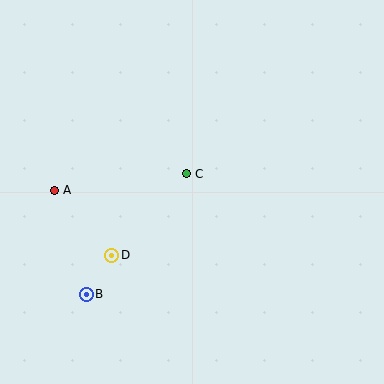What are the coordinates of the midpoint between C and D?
The midpoint between C and D is at (149, 214).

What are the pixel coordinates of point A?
Point A is at (54, 190).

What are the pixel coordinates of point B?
Point B is at (86, 294).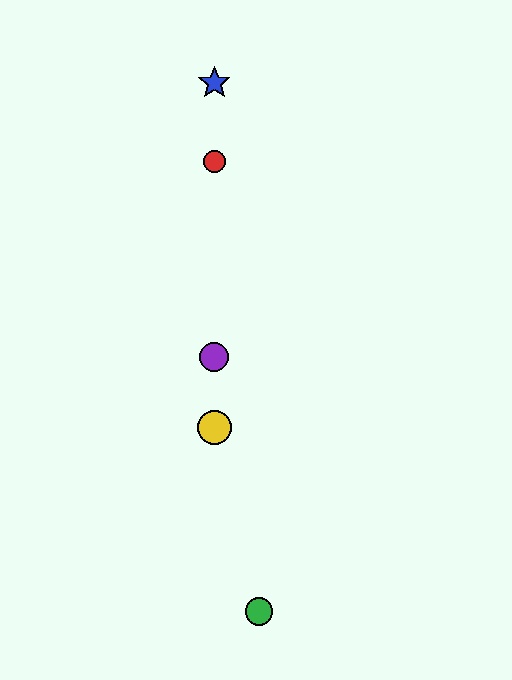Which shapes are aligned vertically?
The red circle, the blue star, the yellow circle, the purple circle are aligned vertically.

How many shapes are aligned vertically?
4 shapes (the red circle, the blue star, the yellow circle, the purple circle) are aligned vertically.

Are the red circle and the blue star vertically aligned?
Yes, both are at x≈214.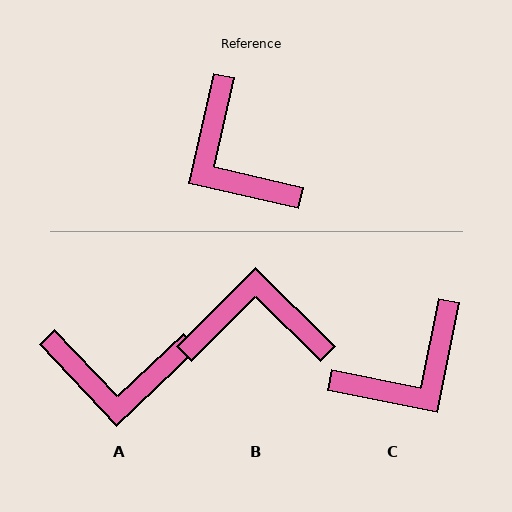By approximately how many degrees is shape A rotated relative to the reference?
Approximately 56 degrees counter-clockwise.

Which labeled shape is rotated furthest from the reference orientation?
B, about 122 degrees away.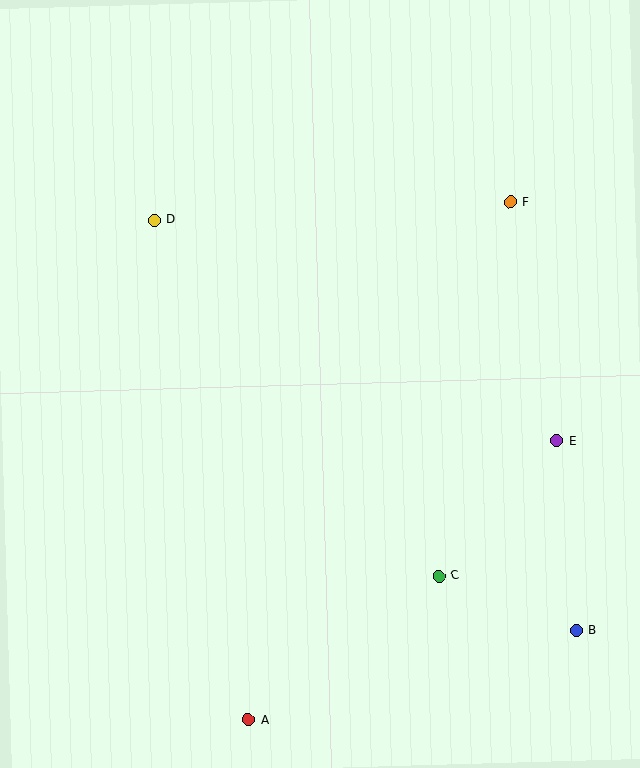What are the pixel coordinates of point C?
Point C is at (439, 576).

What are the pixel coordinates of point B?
Point B is at (576, 631).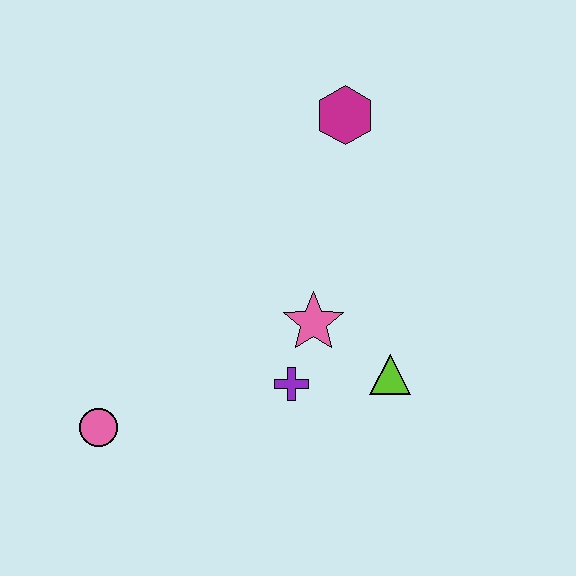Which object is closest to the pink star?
The purple cross is closest to the pink star.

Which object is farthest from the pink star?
The pink circle is farthest from the pink star.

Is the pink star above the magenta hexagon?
No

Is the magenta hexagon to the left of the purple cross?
No